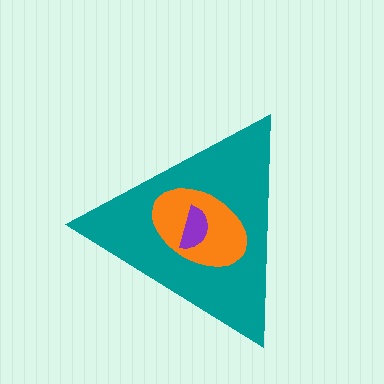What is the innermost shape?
The purple semicircle.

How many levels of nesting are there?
3.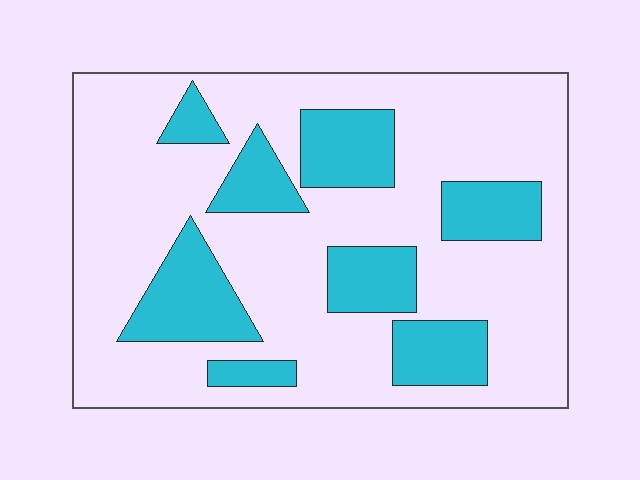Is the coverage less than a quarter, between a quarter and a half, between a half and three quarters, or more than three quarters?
Between a quarter and a half.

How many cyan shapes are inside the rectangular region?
8.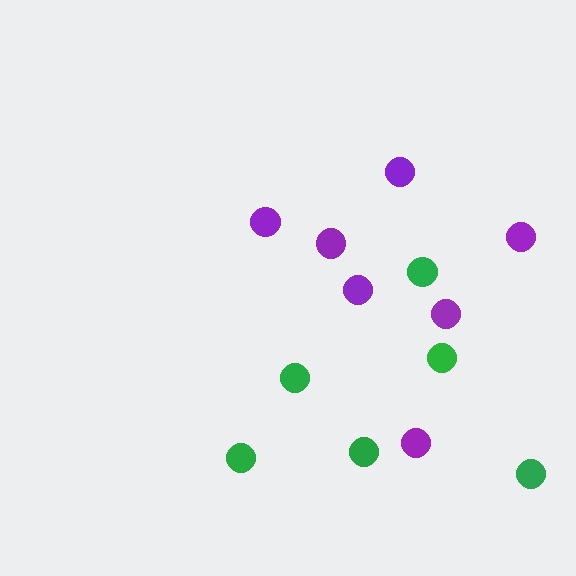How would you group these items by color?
There are 2 groups: one group of purple circles (7) and one group of green circles (6).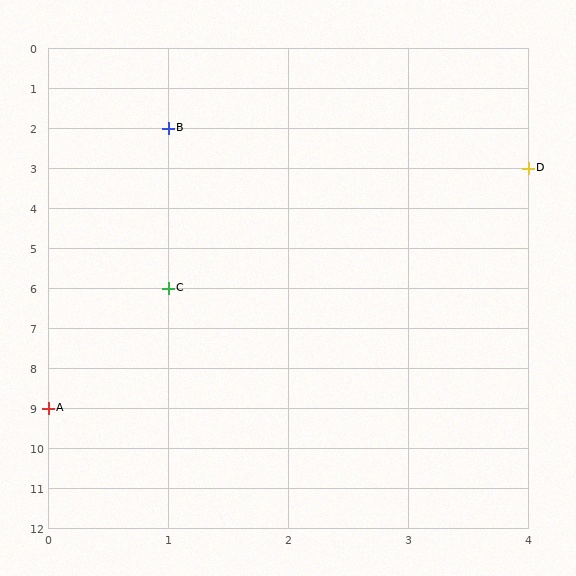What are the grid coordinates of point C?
Point C is at grid coordinates (1, 6).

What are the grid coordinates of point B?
Point B is at grid coordinates (1, 2).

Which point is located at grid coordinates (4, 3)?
Point D is at (4, 3).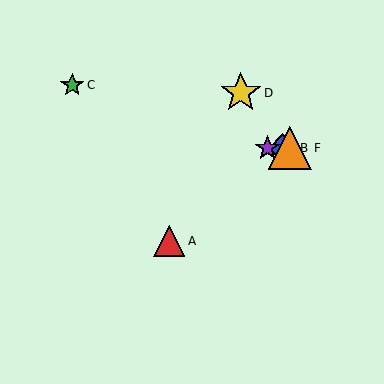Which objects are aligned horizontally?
Objects B, E, F are aligned horizontally.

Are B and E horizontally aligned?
Yes, both are at y≈148.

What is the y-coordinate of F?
Object F is at y≈148.